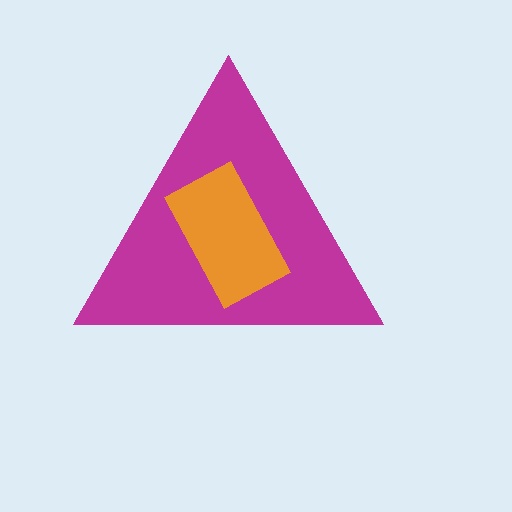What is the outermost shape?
The magenta triangle.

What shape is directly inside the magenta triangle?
The orange rectangle.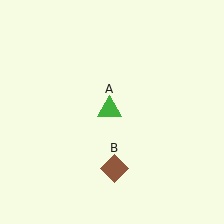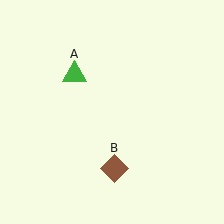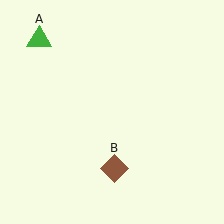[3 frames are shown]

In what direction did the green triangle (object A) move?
The green triangle (object A) moved up and to the left.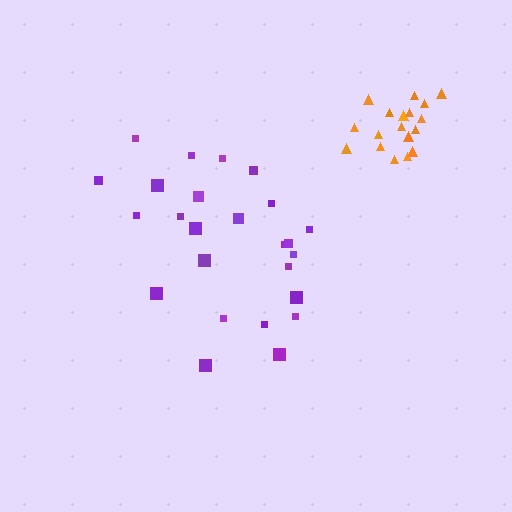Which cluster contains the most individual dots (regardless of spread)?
Purple (25).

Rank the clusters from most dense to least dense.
orange, purple.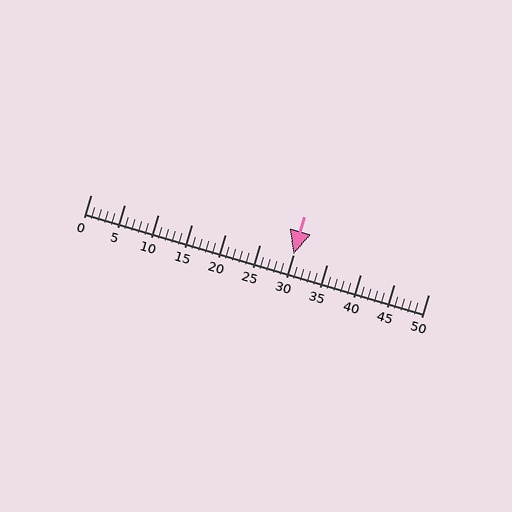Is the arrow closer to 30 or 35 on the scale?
The arrow is closer to 30.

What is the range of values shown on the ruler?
The ruler shows values from 0 to 50.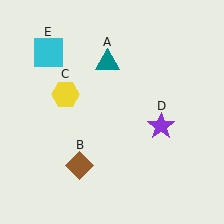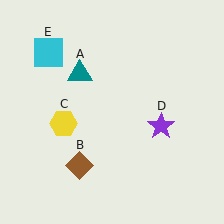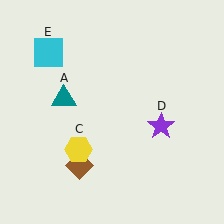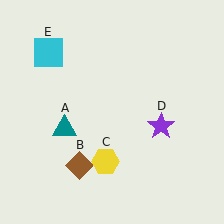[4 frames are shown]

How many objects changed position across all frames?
2 objects changed position: teal triangle (object A), yellow hexagon (object C).